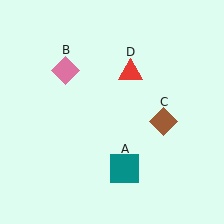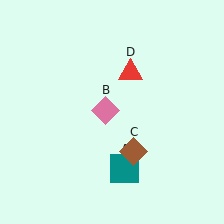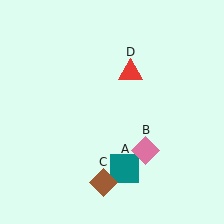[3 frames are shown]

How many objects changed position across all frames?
2 objects changed position: pink diamond (object B), brown diamond (object C).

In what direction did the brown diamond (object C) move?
The brown diamond (object C) moved down and to the left.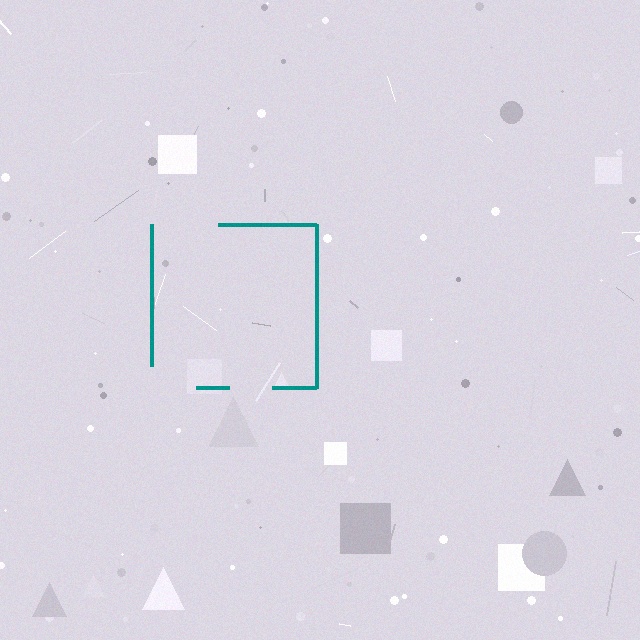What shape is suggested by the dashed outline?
The dashed outline suggests a square.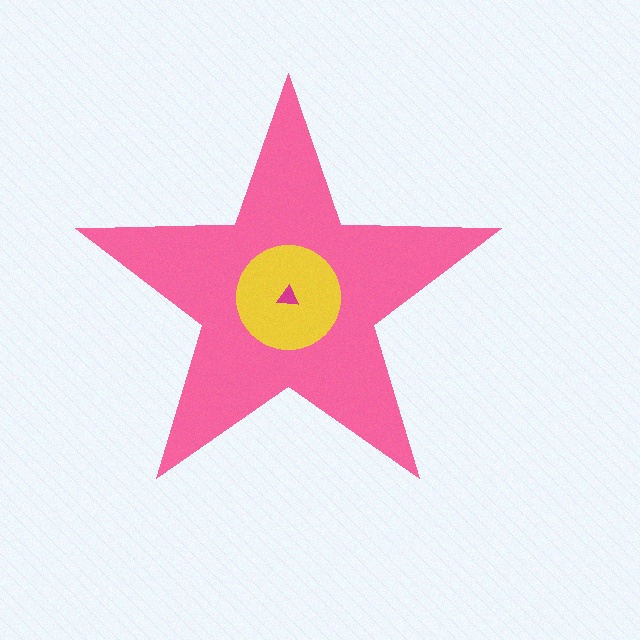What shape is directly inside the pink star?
The yellow circle.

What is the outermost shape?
The pink star.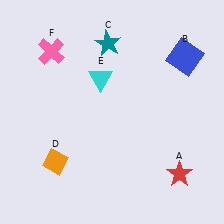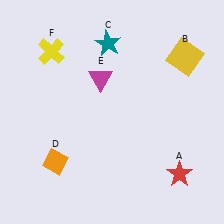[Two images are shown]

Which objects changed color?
B changed from blue to yellow. E changed from cyan to magenta. F changed from pink to yellow.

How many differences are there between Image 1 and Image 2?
There are 3 differences between the two images.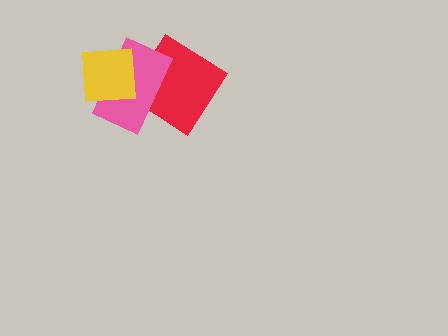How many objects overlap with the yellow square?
1 object overlaps with the yellow square.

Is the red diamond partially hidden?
Yes, it is partially covered by another shape.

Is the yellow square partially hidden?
No, no other shape covers it.